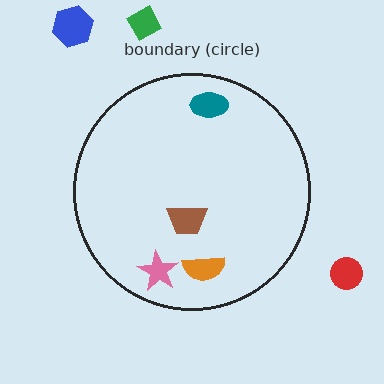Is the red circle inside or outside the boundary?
Outside.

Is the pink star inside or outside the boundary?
Inside.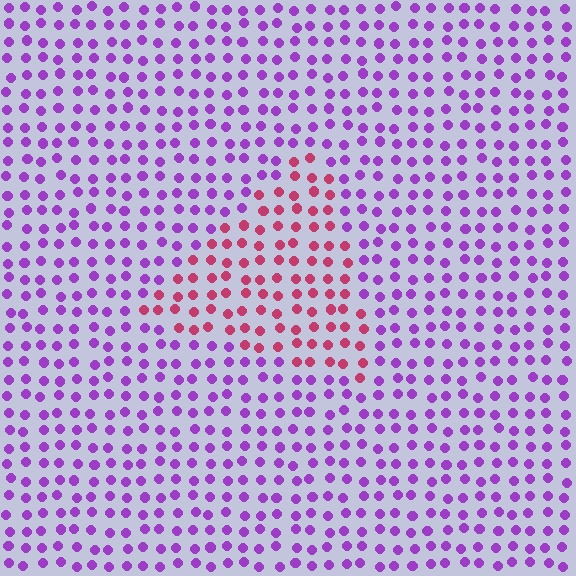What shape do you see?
I see a triangle.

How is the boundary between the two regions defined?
The boundary is defined purely by a slight shift in hue (about 55 degrees). Spacing, size, and orientation are identical on both sides.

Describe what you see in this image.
The image is filled with small purple elements in a uniform arrangement. A triangle-shaped region is visible where the elements are tinted to a slightly different hue, forming a subtle color boundary.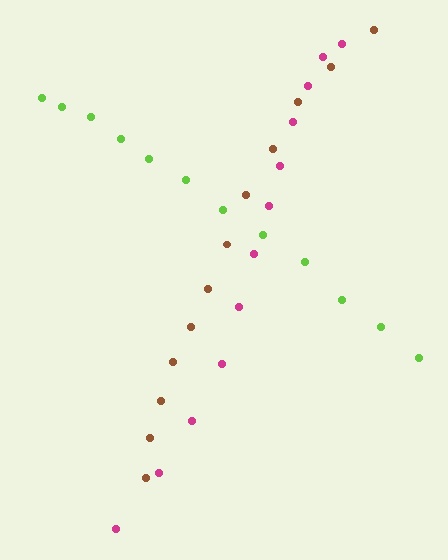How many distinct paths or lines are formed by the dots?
There are 3 distinct paths.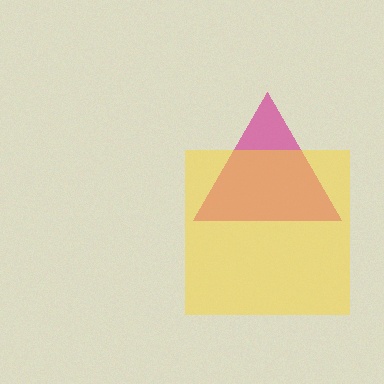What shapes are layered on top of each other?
The layered shapes are: a magenta triangle, a yellow square.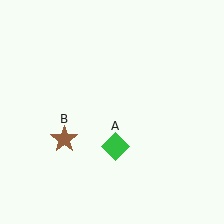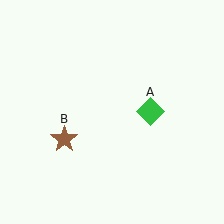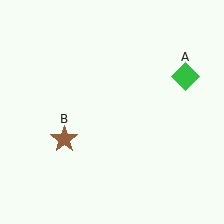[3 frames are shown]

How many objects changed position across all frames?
1 object changed position: green diamond (object A).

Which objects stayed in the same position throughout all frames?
Brown star (object B) remained stationary.